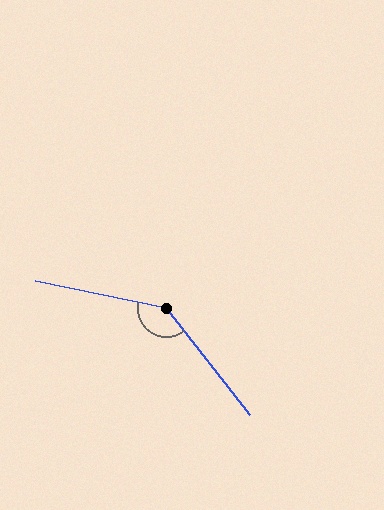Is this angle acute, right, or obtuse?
It is obtuse.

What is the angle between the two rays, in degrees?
Approximately 140 degrees.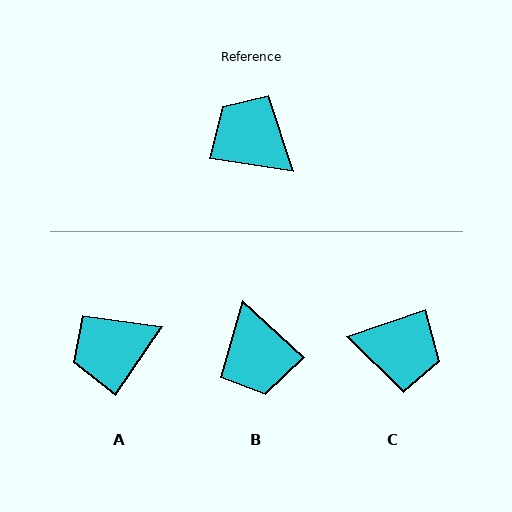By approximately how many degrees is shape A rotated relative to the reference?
Approximately 65 degrees counter-clockwise.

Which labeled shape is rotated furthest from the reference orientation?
C, about 152 degrees away.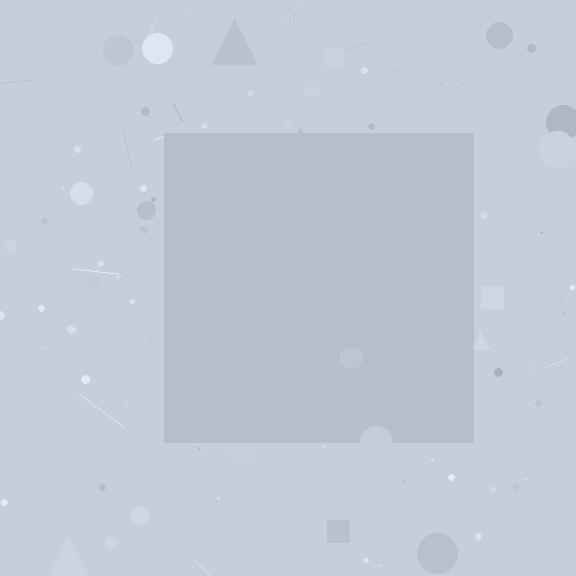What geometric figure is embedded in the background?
A square is embedded in the background.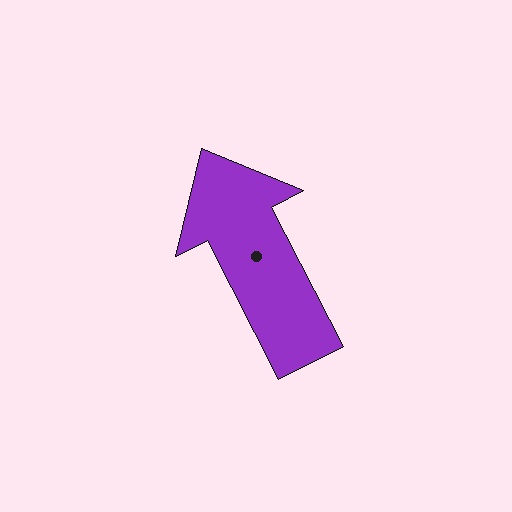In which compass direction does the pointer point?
Northwest.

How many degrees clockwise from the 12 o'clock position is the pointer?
Approximately 333 degrees.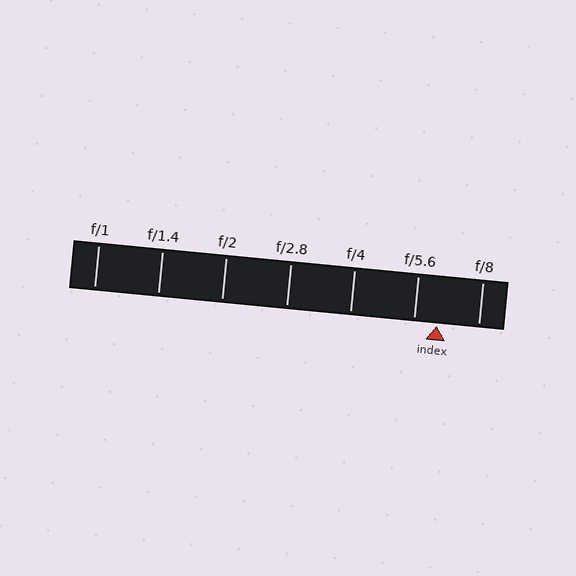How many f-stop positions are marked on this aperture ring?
There are 7 f-stop positions marked.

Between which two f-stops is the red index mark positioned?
The index mark is between f/5.6 and f/8.